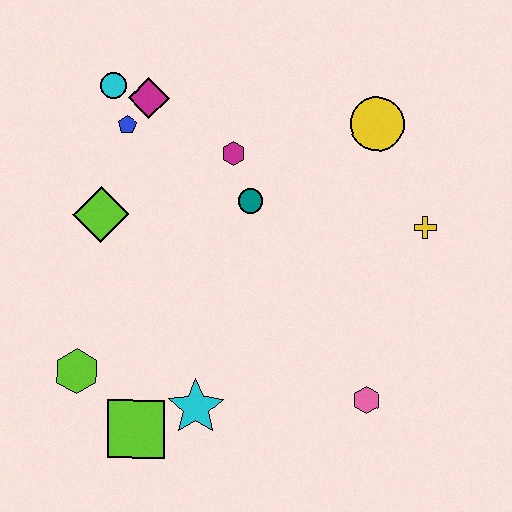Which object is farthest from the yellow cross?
The lime hexagon is farthest from the yellow cross.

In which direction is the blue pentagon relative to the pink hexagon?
The blue pentagon is above the pink hexagon.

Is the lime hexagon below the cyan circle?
Yes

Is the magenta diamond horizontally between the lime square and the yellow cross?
Yes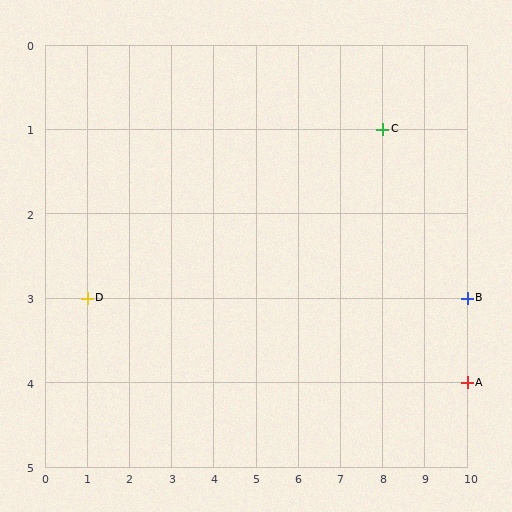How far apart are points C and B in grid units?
Points C and B are 2 columns and 2 rows apart (about 2.8 grid units diagonally).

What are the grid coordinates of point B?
Point B is at grid coordinates (10, 3).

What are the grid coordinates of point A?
Point A is at grid coordinates (10, 4).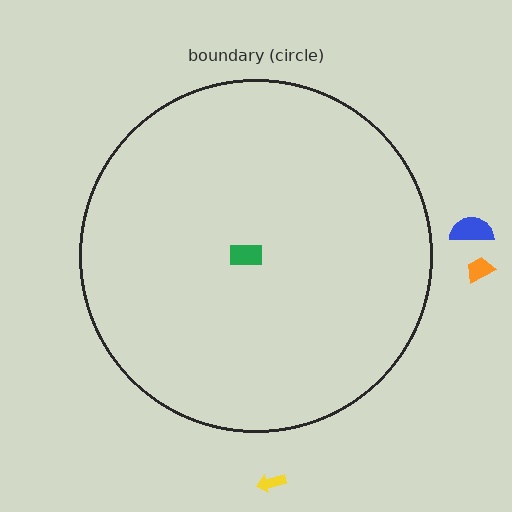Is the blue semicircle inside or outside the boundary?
Outside.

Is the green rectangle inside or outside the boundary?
Inside.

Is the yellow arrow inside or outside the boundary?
Outside.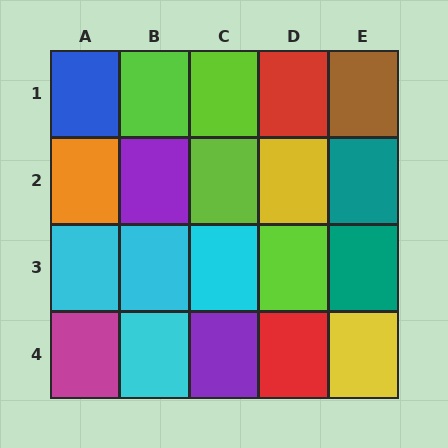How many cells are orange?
1 cell is orange.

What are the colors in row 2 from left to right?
Orange, purple, lime, yellow, teal.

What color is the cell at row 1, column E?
Brown.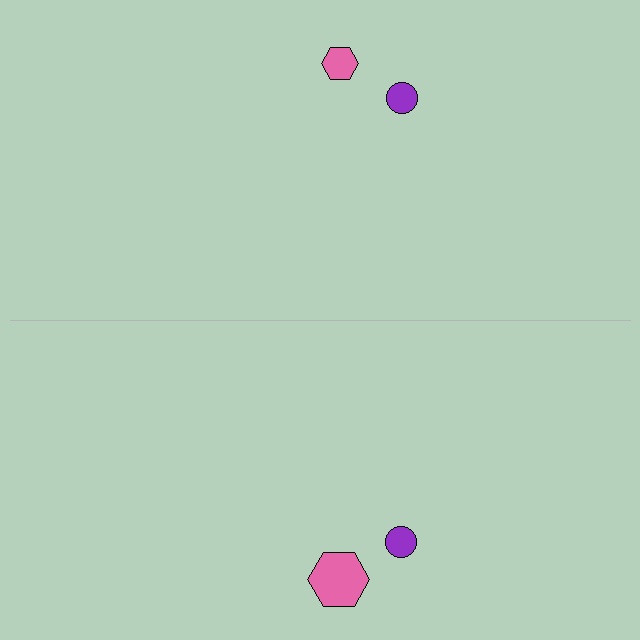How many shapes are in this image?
There are 4 shapes in this image.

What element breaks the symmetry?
The pink hexagon on the bottom side has a different size than its mirror counterpart.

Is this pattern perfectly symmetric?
No, the pattern is not perfectly symmetric. The pink hexagon on the bottom side has a different size than its mirror counterpart.